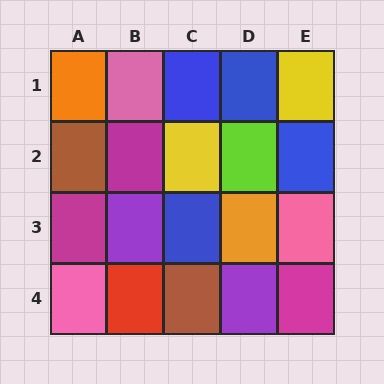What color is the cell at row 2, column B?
Magenta.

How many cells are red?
1 cell is red.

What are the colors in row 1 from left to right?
Orange, pink, blue, blue, yellow.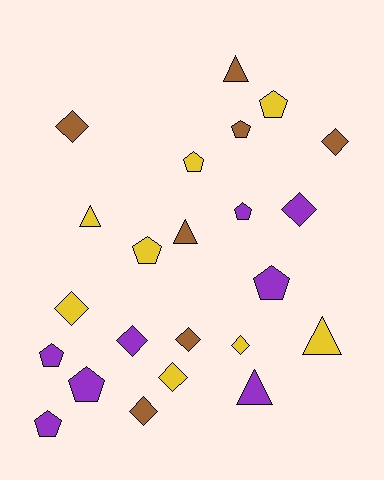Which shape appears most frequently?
Diamond, with 9 objects.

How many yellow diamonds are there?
There are 3 yellow diamonds.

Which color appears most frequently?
Yellow, with 8 objects.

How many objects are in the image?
There are 23 objects.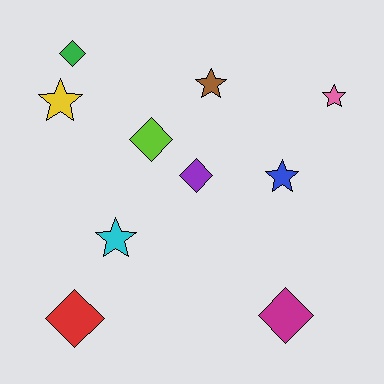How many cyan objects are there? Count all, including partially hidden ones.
There is 1 cyan object.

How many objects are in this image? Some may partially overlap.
There are 10 objects.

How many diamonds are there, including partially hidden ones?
There are 5 diamonds.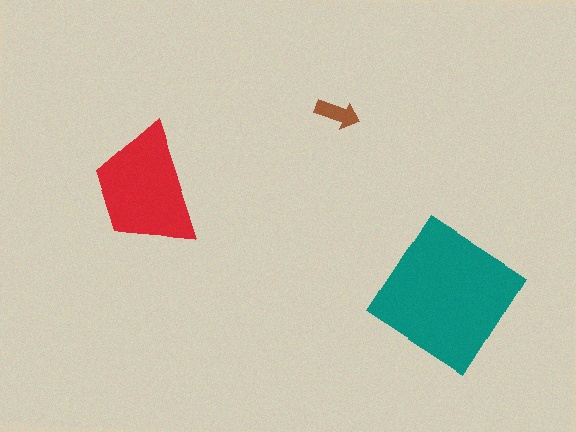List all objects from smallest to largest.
The brown arrow, the red trapezoid, the teal diamond.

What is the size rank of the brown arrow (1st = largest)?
3rd.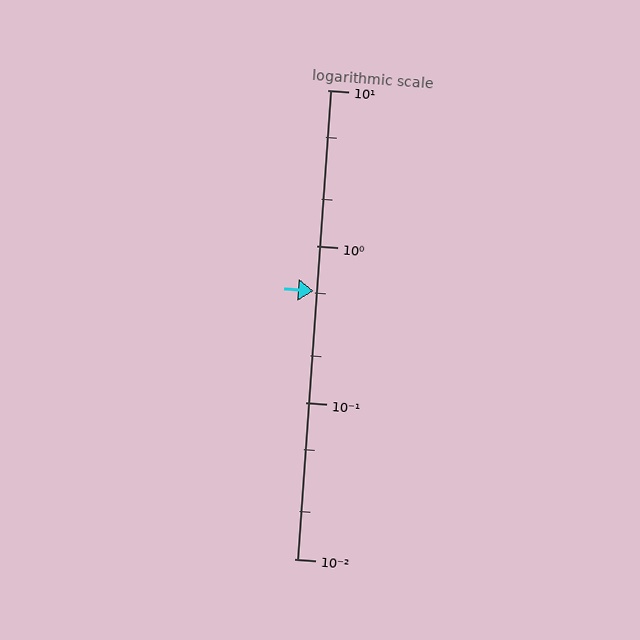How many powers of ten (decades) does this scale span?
The scale spans 3 decades, from 0.01 to 10.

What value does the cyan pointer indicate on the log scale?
The pointer indicates approximately 0.52.